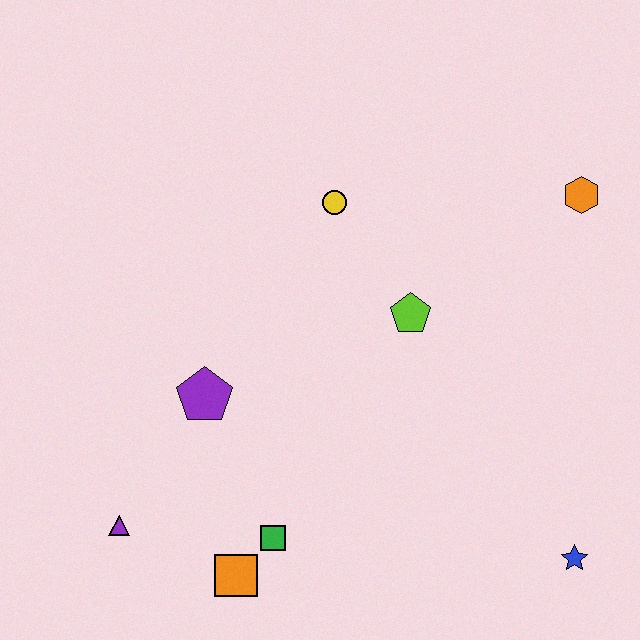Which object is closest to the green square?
The orange square is closest to the green square.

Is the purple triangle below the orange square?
No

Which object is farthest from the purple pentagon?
The orange hexagon is farthest from the purple pentagon.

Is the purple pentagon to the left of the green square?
Yes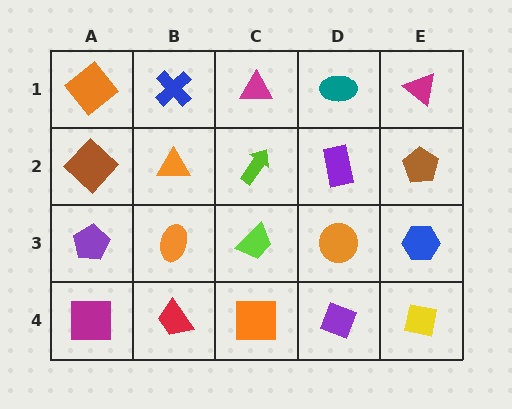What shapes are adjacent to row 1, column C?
A lime arrow (row 2, column C), a blue cross (row 1, column B), a teal ellipse (row 1, column D).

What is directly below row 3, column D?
A purple diamond.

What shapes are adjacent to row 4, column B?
An orange ellipse (row 3, column B), a magenta square (row 4, column A), an orange square (row 4, column C).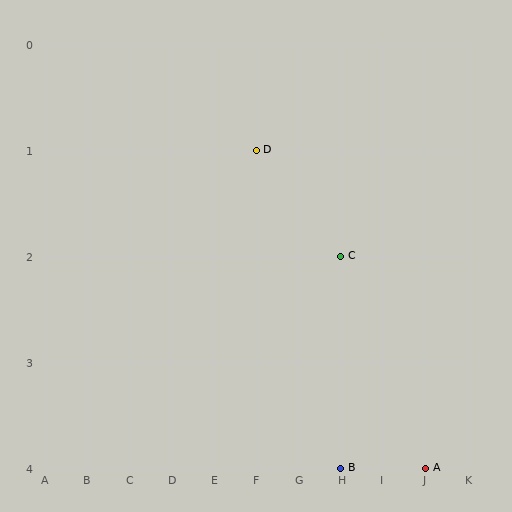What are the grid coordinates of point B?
Point B is at grid coordinates (H, 4).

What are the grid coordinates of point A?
Point A is at grid coordinates (J, 4).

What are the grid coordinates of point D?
Point D is at grid coordinates (F, 1).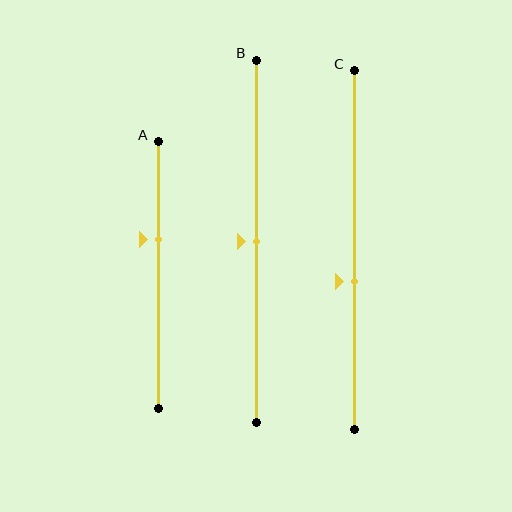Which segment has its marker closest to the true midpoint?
Segment B has its marker closest to the true midpoint.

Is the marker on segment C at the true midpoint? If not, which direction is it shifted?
No, the marker on segment C is shifted downward by about 9% of the segment length.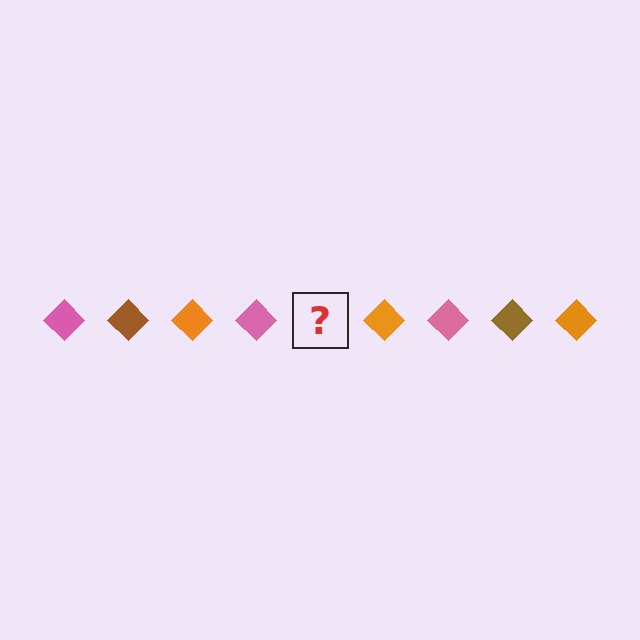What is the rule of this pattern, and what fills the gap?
The rule is that the pattern cycles through pink, brown, orange diamonds. The gap should be filled with a brown diamond.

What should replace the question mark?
The question mark should be replaced with a brown diamond.